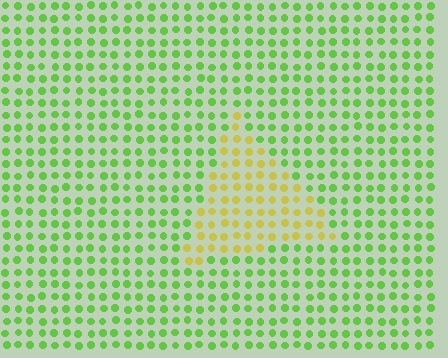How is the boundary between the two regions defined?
The boundary is defined purely by a slight shift in hue (about 49 degrees). Spacing, size, and orientation are identical on both sides.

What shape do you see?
I see a triangle.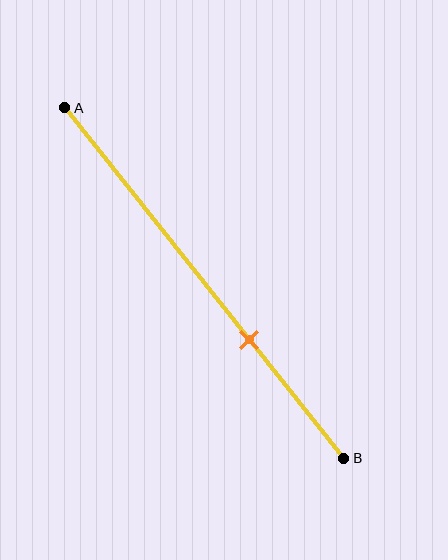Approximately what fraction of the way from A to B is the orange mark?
The orange mark is approximately 65% of the way from A to B.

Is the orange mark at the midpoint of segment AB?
No, the mark is at about 65% from A, not at the 50% midpoint.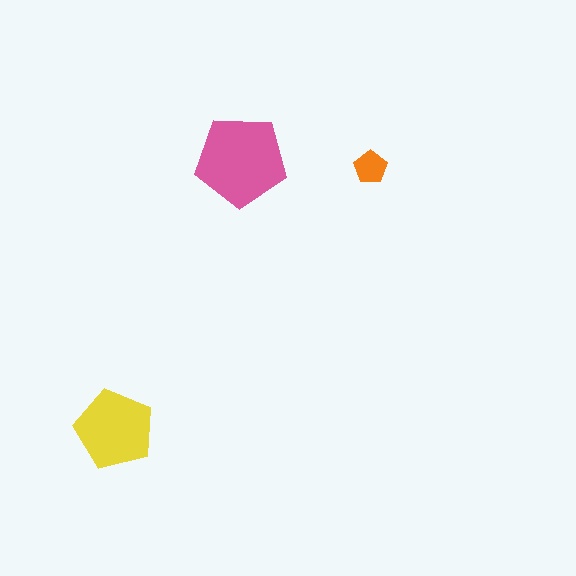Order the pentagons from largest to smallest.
the pink one, the yellow one, the orange one.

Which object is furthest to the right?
The orange pentagon is rightmost.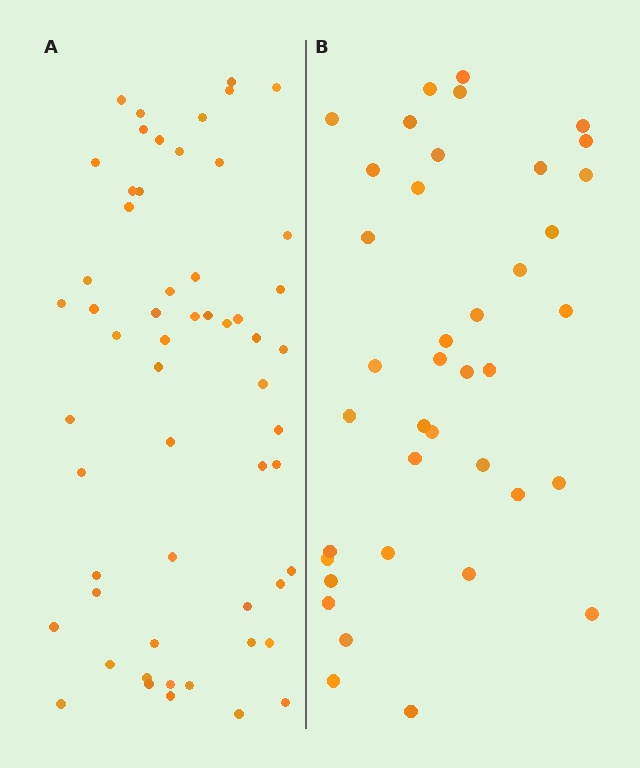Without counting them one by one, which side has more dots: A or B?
Region A (the left region) has more dots.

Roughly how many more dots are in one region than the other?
Region A has approximately 20 more dots than region B.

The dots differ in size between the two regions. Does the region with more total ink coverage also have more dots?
No. Region B has more total ink coverage because its dots are larger, but region A actually contains more individual dots. Total area can be misleading — the number of items is what matters here.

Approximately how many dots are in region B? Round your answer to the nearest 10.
About 40 dots. (The exact count is 39, which rounds to 40.)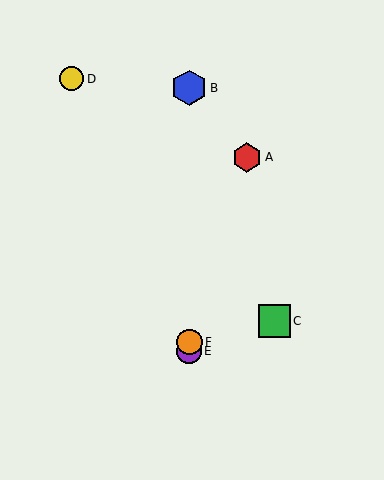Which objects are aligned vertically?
Objects B, E, F are aligned vertically.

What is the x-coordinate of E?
Object E is at x≈189.